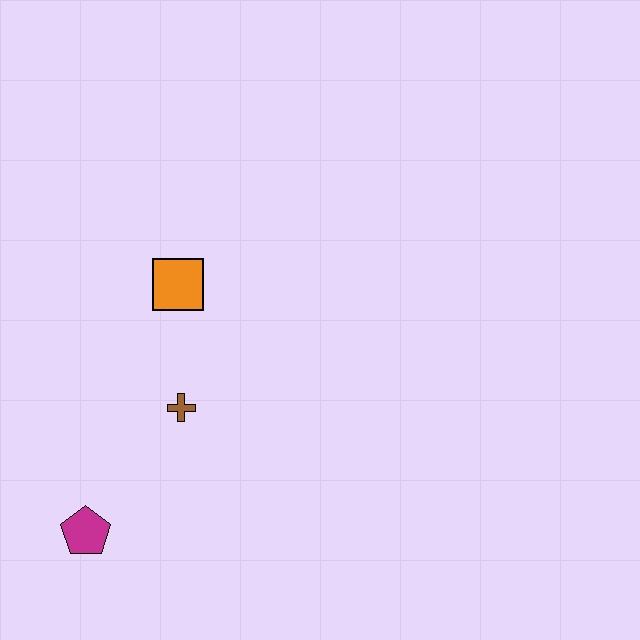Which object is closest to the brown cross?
The orange square is closest to the brown cross.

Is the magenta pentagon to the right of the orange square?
No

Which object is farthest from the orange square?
The magenta pentagon is farthest from the orange square.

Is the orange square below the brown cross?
No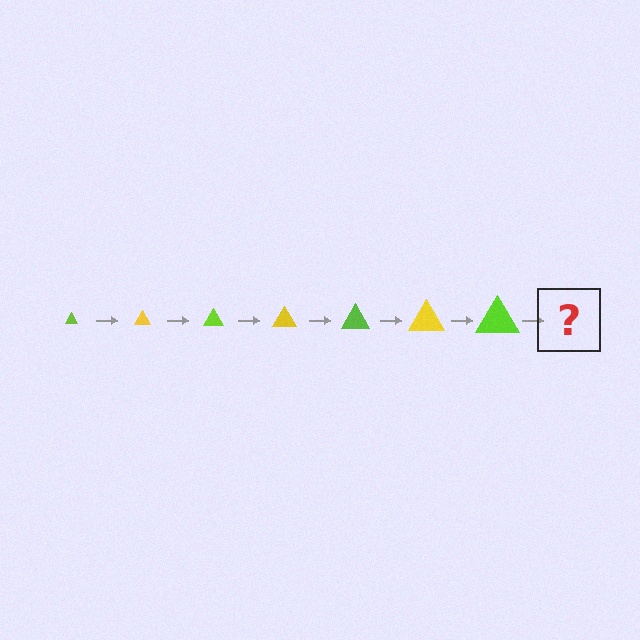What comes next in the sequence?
The next element should be a yellow triangle, larger than the previous one.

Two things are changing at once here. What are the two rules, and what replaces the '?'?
The two rules are that the triangle grows larger each step and the color cycles through lime and yellow. The '?' should be a yellow triangle, larger than the previous one.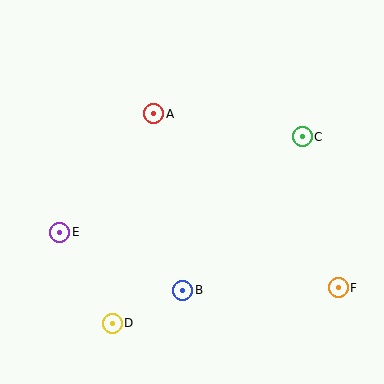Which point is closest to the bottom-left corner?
Point D is closest to the bottom-left corner.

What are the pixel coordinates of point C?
Point C is at (302, 137).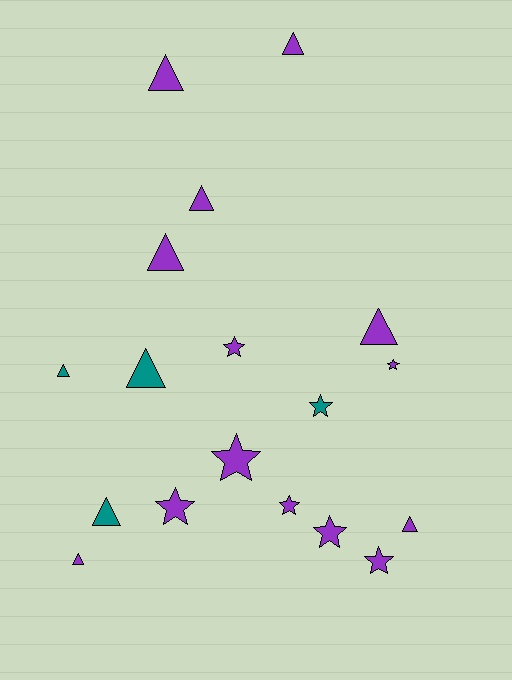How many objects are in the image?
There are 18 objects.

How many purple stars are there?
There are 7 purple stars.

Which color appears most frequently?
Purple, with 14 objects.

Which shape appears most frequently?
Triangle, with 10 objects.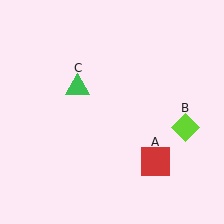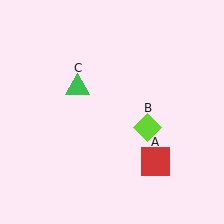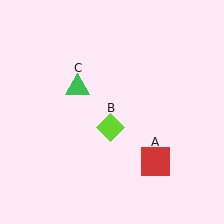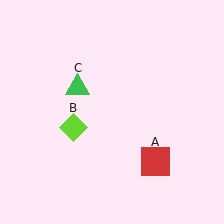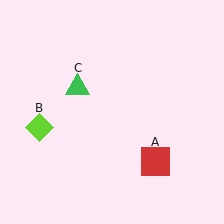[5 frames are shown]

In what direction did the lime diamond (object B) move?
The lime diamond (object B) moved left.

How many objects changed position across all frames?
1 object changed position: lime diamond (object B).